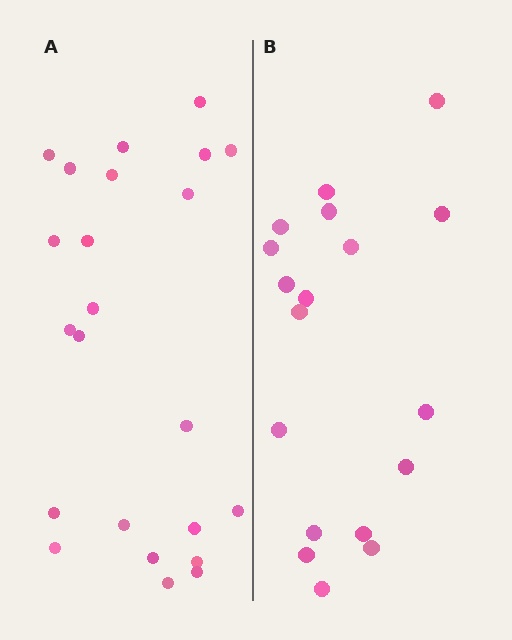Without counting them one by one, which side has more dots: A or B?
Region A (the left region) has more dots.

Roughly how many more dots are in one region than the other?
Region A has about 5 more dots than region B.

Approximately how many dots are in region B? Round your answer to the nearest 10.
About 20 dots. (The exact count is 18, which rounds to 20.)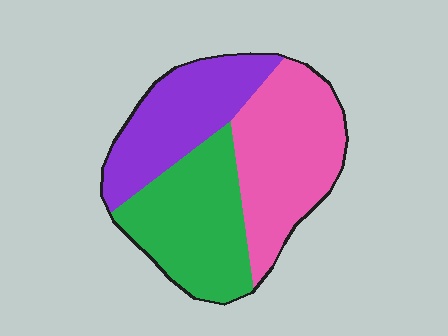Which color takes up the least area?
Purple, at roughly 30%.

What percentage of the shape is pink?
Pink covers 37% of the shape.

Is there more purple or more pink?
Pink.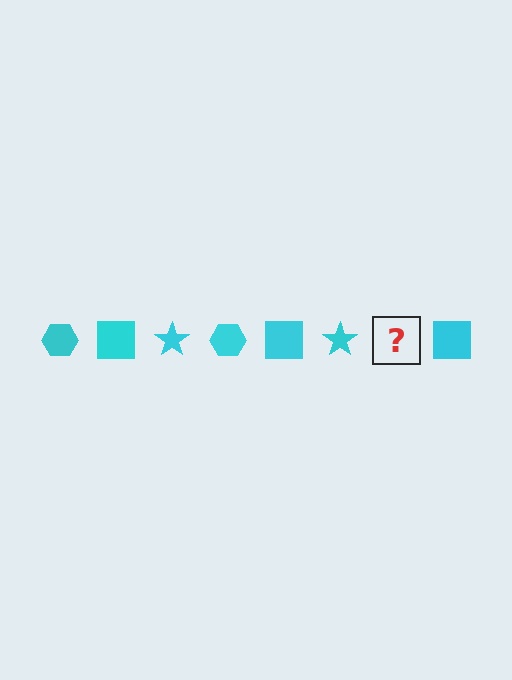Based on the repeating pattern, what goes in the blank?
The blank should be a cyan hexagon.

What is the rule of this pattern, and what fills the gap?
The rule is that the pattern cycles through hexagon, square, star shapes in cyan. The gap should be filled with a cyan hexagon.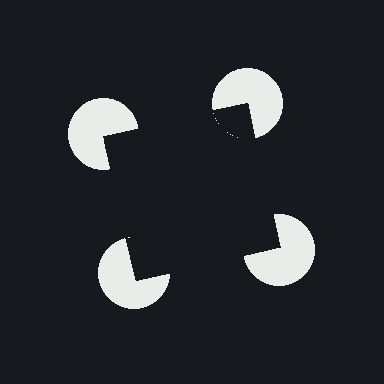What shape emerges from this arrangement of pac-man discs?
An illusory square — its edges are inferred from the aligned wedge cuts in the pac-man discs, not physically drawn.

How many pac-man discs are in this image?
There are 4 — one at each vertex of the illusory square.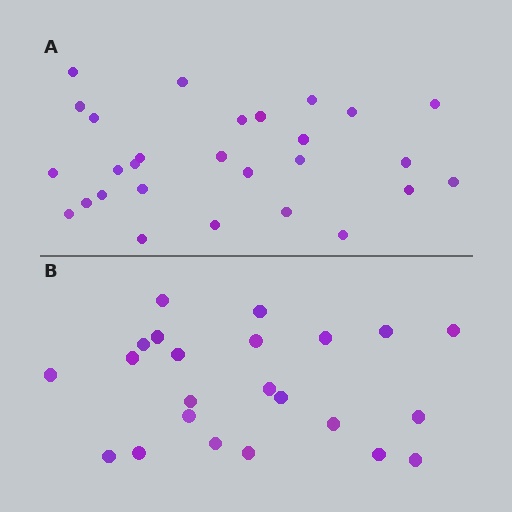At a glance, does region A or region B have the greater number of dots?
Region A (the top region) has more dots.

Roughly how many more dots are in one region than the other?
Region A has about 5 more dots than region B.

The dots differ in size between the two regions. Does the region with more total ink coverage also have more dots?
No. Region B has more total ink coverage because its dots are larger, but region A actually contains more individual dots. Total area can be misleading — the number of items is what matters here.